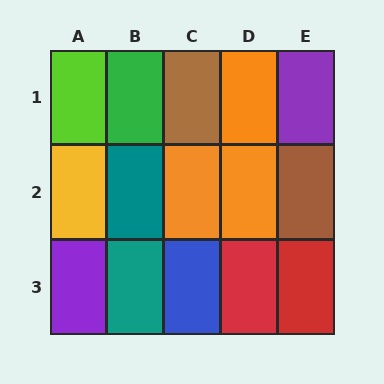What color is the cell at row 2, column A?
Yellow.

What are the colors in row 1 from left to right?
Lime, green, brown, orange, purple.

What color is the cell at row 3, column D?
Red.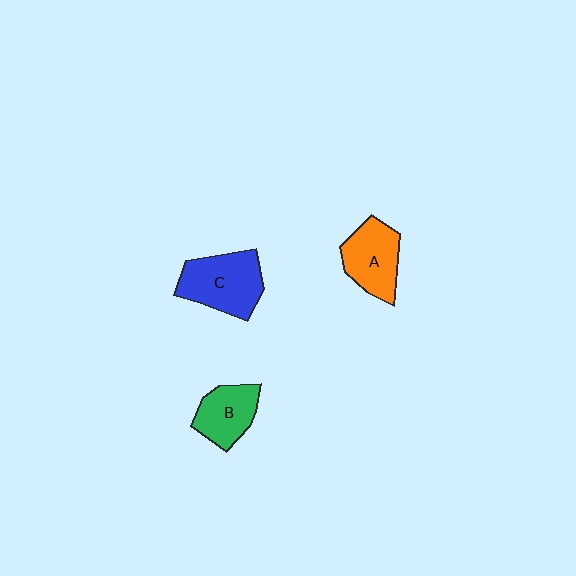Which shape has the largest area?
Shape C (blue).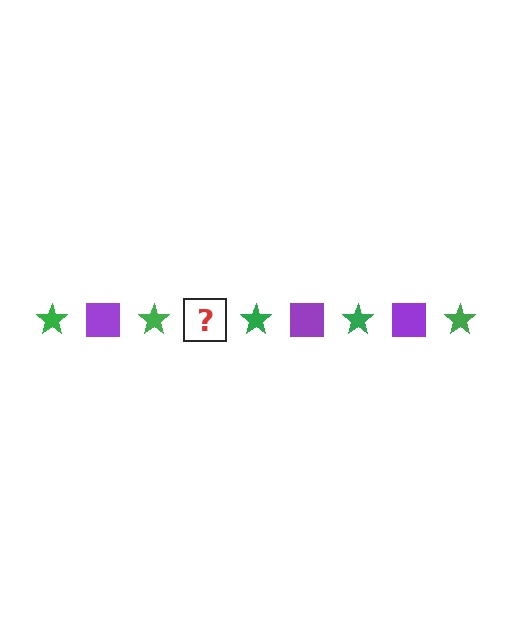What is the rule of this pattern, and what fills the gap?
The rule is that the pattern alternates between green star and purple square. The gap should be filled with a purple square.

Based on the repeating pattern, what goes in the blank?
The blank should be a purple square.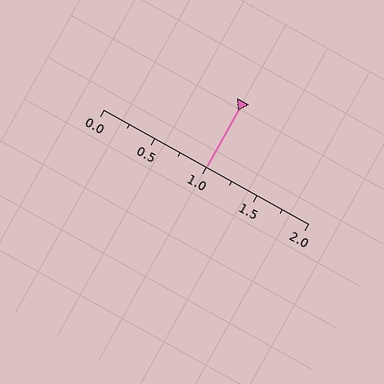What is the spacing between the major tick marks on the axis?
The major ticks are spaced 0.5 apart.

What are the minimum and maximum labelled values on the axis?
The axis runs from 0.0 to 2.0.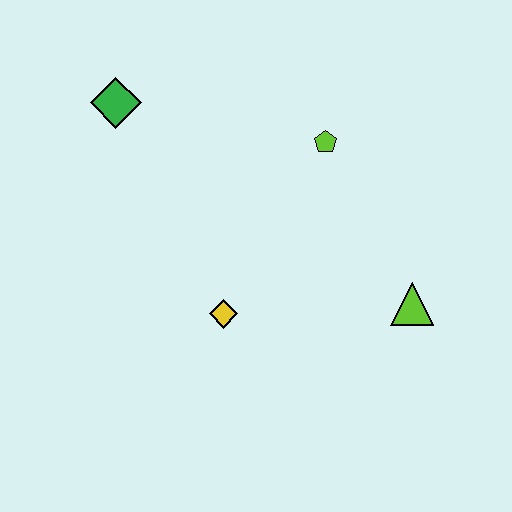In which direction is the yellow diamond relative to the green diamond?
The yellow diamond is below the green diamond.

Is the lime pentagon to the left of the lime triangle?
Yes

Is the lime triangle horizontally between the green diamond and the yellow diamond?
No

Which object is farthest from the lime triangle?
The green diamond is farthest from the lime triangle.